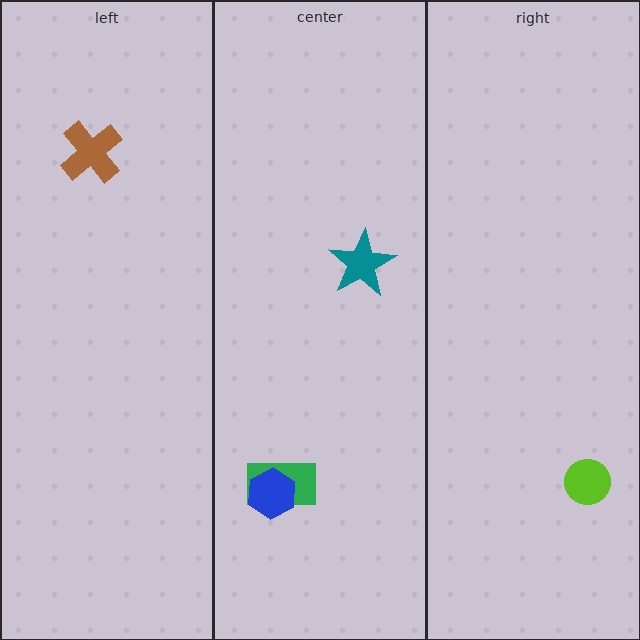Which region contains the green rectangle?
The center region.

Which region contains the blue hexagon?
The center region.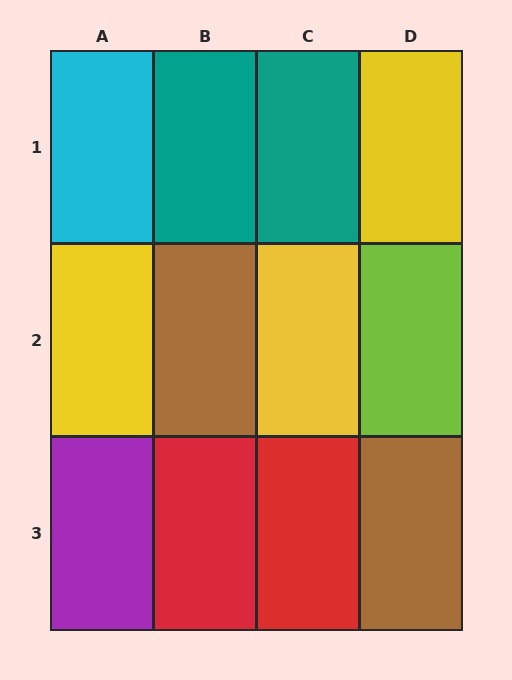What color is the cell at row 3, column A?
Purple.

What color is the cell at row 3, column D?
Brown.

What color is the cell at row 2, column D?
Lime.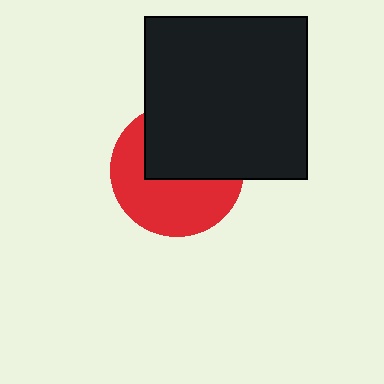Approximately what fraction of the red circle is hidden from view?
Roughly 47% of the red circle is hidden behind the black square.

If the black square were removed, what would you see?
You would see the complete red circle.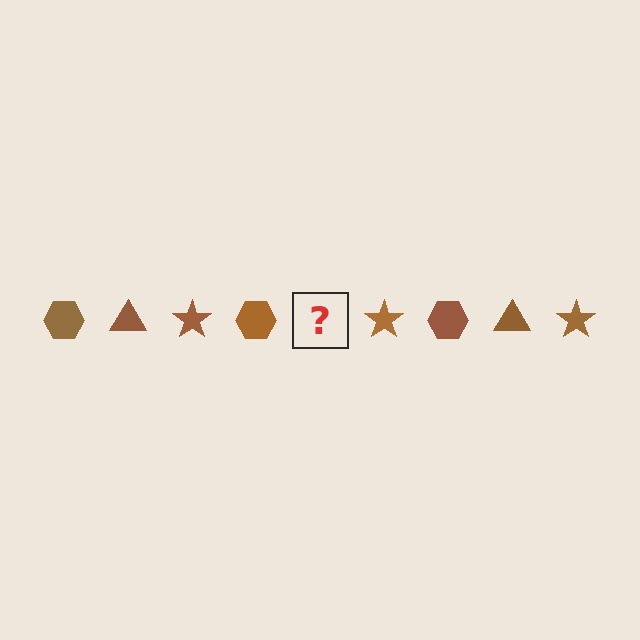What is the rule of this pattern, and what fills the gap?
The rule is that the pattern cycles through hexagon, triangle, star shapes in brown. The gap should be filled with a brown triangle.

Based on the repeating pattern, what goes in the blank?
The blank should be a brown triangle.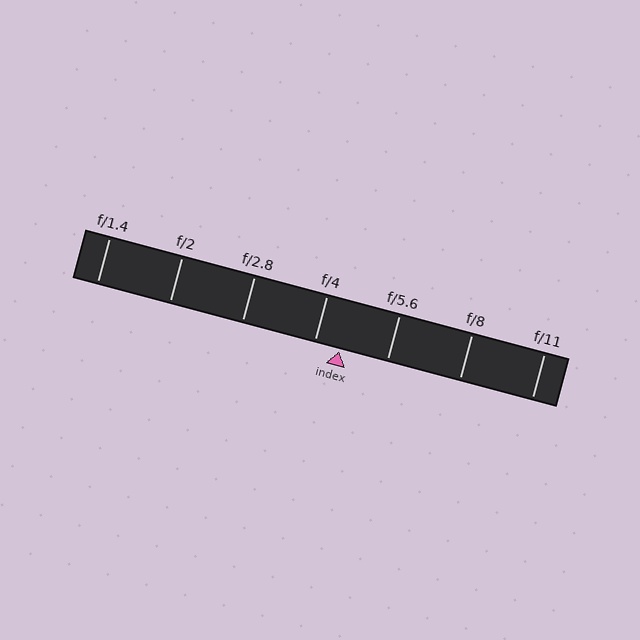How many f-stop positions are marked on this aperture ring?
There are 7 f-stop positions marked.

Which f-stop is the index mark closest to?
The index mark is closest to f/4.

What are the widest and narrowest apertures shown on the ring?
The widest aperture shown is f/1.4 and the narrowest is f/11.